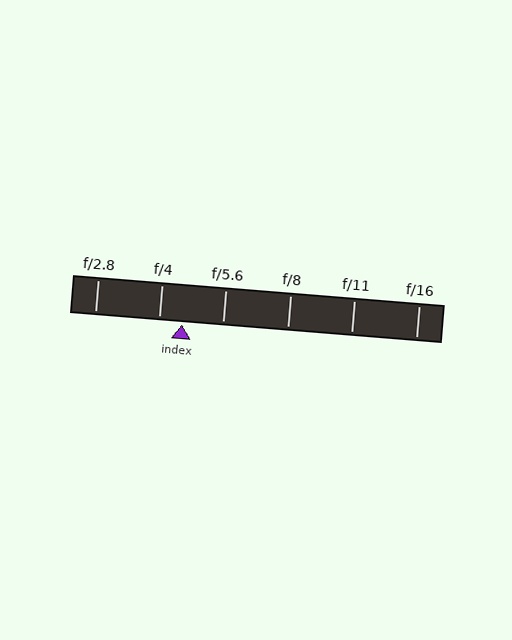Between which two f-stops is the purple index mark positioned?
The index mark is between f/4 and f/5.6.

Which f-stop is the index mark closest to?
The index mark is closest to f/4.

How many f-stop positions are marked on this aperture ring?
There are 6 f-stop positions marked.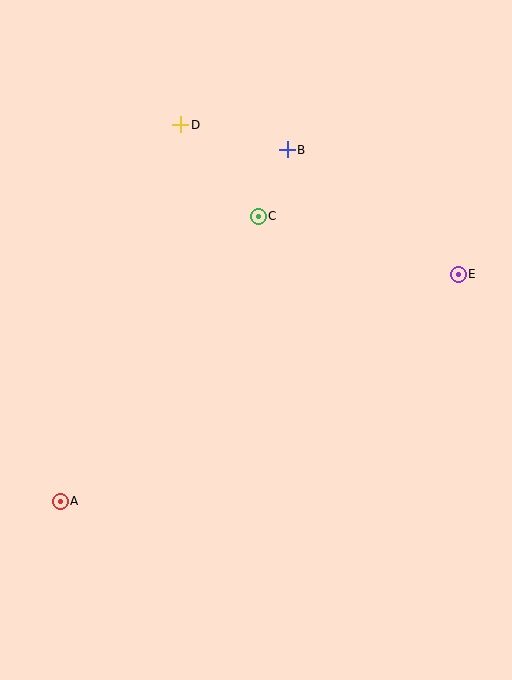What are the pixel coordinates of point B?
Point B is at (287, 150).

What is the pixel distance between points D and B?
The distance between D and B is 109 pixels.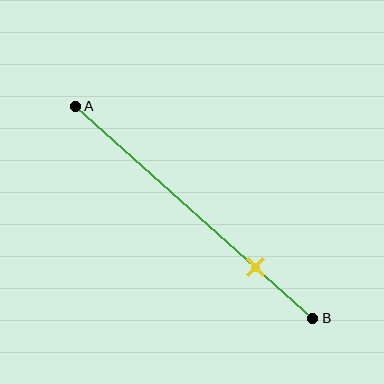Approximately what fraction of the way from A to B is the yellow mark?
The yellow mark is approximately 75% of the way from A to B.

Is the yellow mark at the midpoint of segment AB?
No, the mark is at about 75% from A, not at the 50% midpoint.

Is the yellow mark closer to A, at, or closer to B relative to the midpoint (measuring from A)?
The yellow mark is closer to point B than the midpoint of segment AB.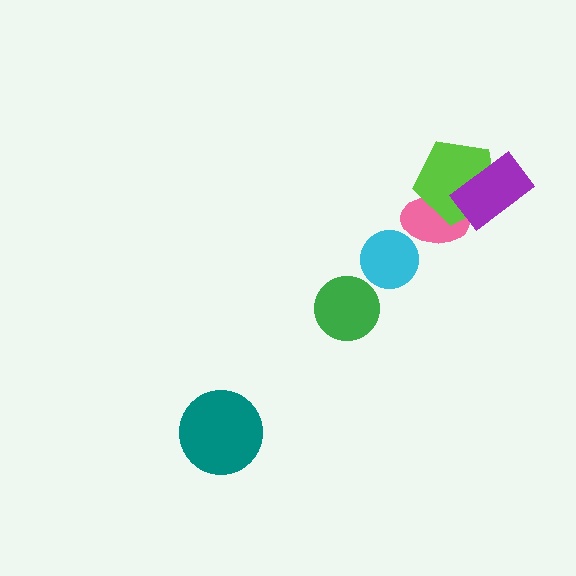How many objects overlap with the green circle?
0 objects overlap with the green circle.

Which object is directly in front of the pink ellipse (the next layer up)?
The lime pentagon is directly in front of the pink ellipse.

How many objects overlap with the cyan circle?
0 objects overlap with the cyan circle.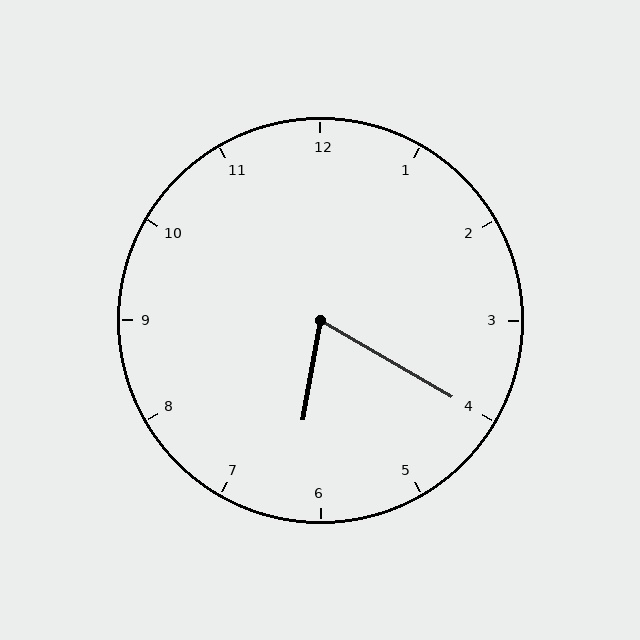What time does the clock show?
6:20.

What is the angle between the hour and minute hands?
Approximately 70 degrees.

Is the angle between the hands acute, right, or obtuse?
It is acute.